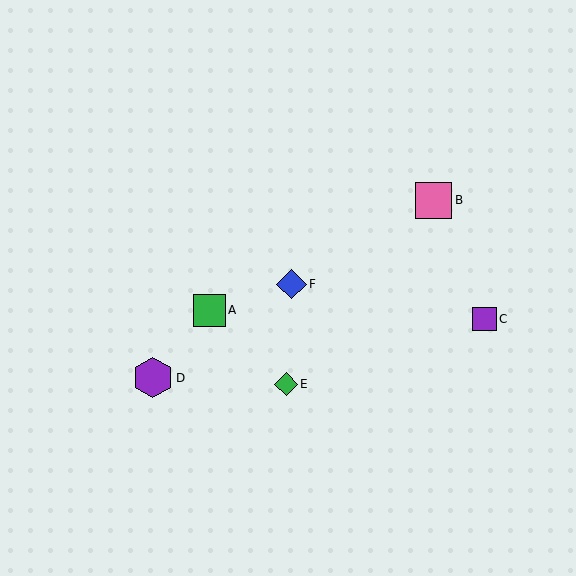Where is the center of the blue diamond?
The center of the blue diamond is at (292, 284).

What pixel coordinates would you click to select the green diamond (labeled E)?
Click at (286, 384) to select the green diamond E.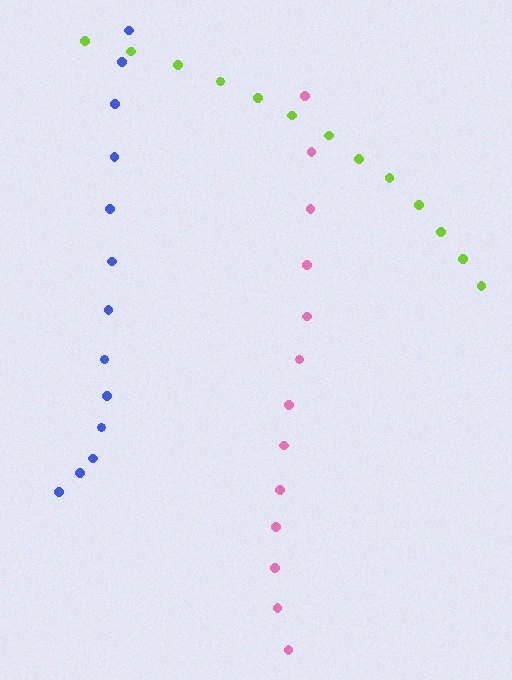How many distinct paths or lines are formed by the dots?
There are 3 distinct paths.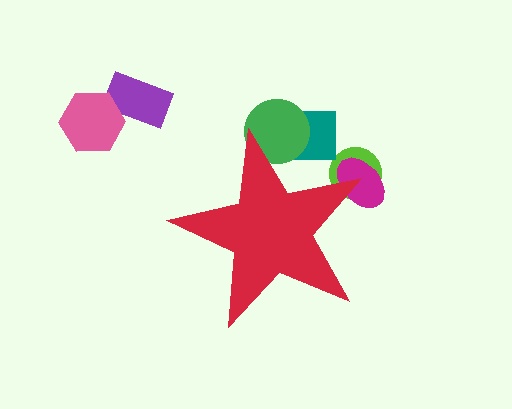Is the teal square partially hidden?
Yes, the teal square is partially hidden behind the red star.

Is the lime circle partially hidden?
Yes, the lime circle is partially hidden behind the red star.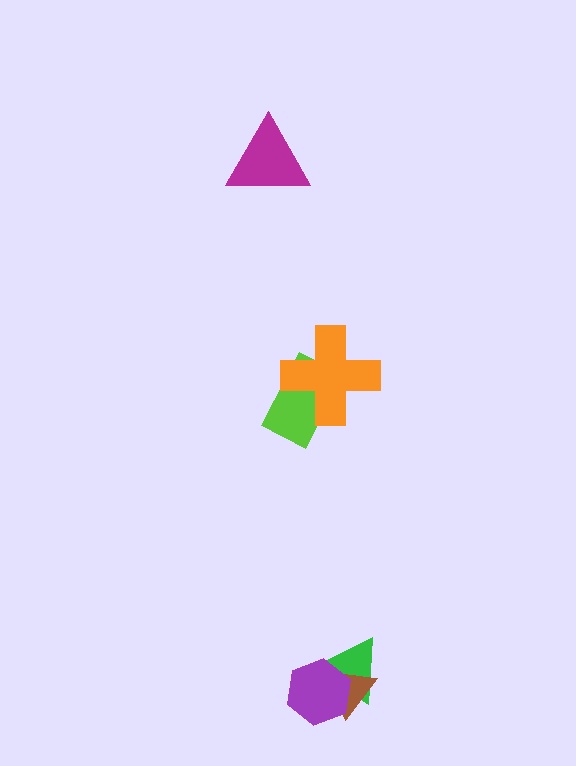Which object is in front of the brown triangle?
The purple hexagon is in front of the brown triangle.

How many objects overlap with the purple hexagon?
2 objects overlap with the purple hexagon.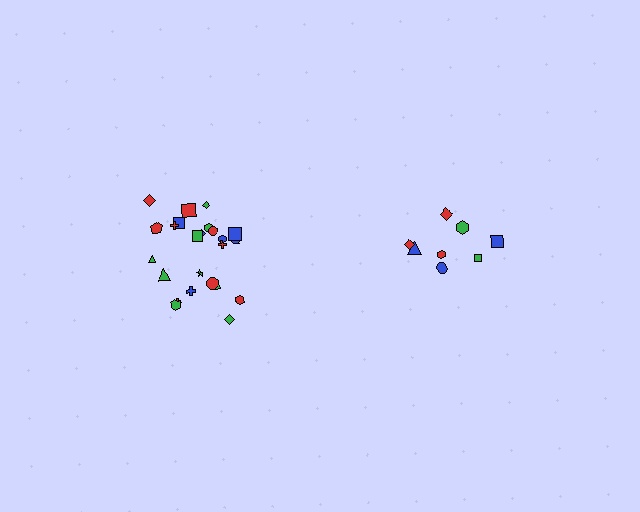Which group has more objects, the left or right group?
The left group.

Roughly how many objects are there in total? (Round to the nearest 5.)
Roughly 35 objects in total.